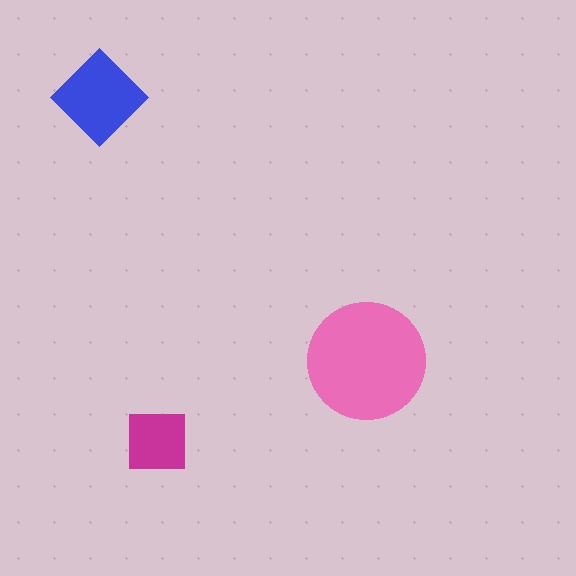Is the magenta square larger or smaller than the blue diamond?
Smaller.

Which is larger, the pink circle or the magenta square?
The pink circle.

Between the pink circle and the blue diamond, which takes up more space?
The pink circle.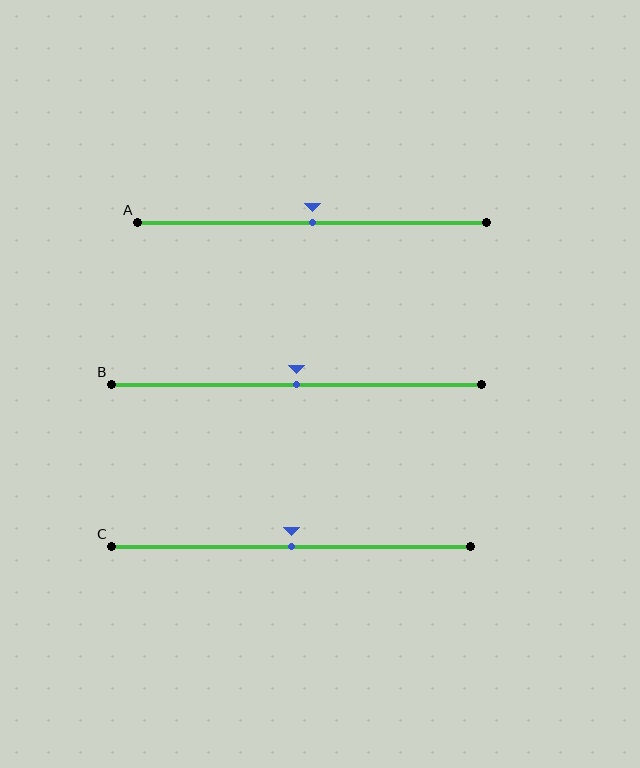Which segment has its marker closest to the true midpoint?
Segment A has its marker closest to the true midpoint.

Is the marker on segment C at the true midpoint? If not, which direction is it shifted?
Yes, the marker on segment C is at the true midpoint.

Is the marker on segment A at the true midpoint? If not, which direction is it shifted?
Yes, the marker on segment A is at the true midpoint.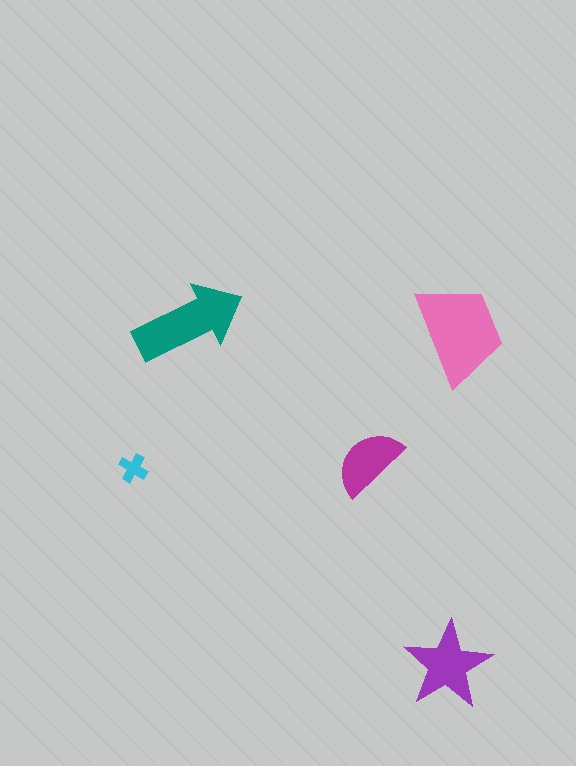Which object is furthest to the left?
The cyan cross is leftmost.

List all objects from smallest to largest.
The cyan cross, the magenta semicircle, the purple star, the teal arrow, the pink trapezoid.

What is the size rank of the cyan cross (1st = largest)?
5th.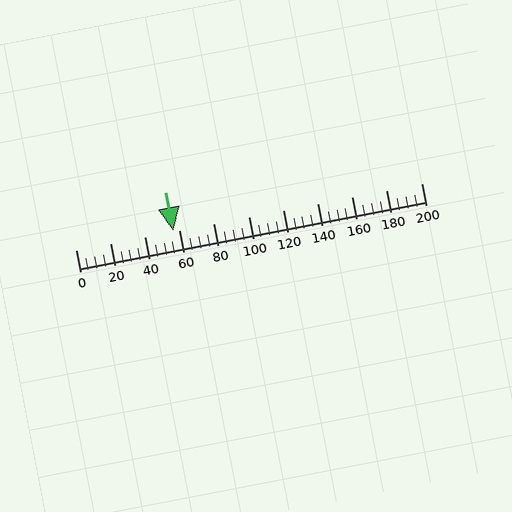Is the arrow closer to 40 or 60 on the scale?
The arrow is closer to 60.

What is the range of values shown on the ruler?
The ruler shows values from 0 to 200.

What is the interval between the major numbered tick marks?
The major tick marks are spaced 20 units apart.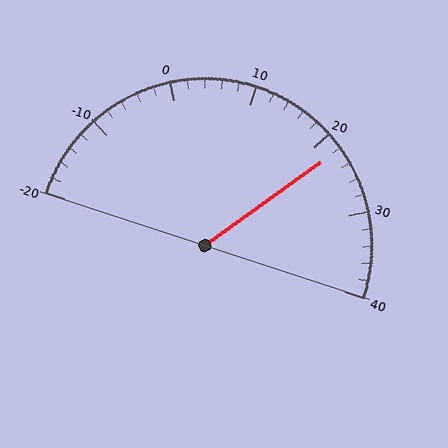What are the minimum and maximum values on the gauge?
The gauge ranges from -20 to 40.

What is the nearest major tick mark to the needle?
The nearest major tick mark is 20.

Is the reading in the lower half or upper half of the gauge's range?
The reading is in the upper half of the range (-20 to 40).